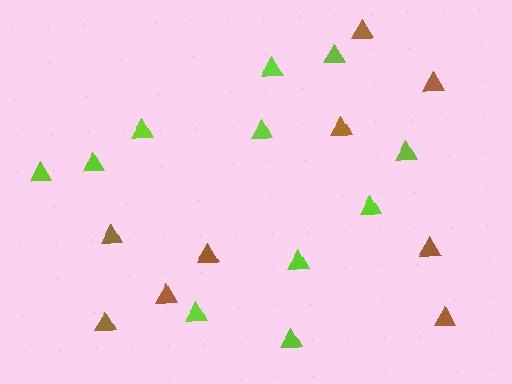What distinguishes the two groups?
There are 2 groups: one group of lime triangles (11) and one group of brown triangles (9).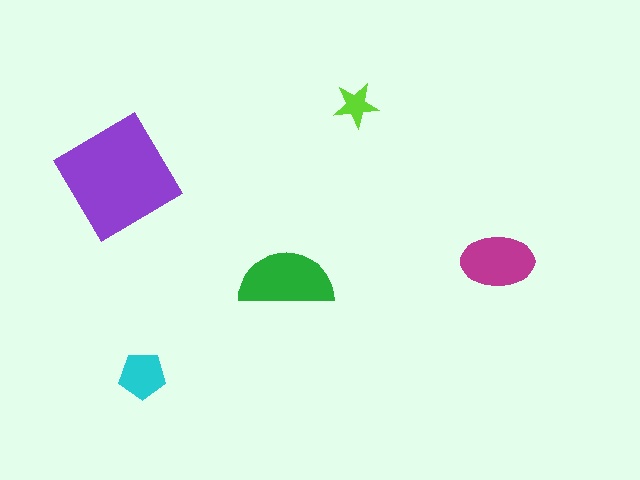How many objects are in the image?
There are 5 objects in the image.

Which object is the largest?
The purple diamond.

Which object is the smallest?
The lime star.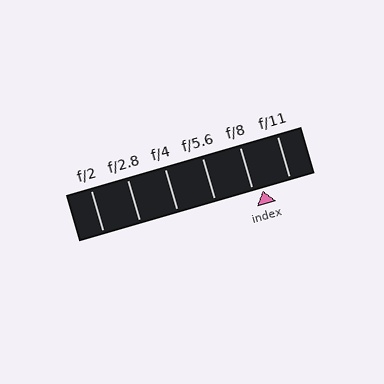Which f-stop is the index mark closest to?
The index mark is closest to f/8.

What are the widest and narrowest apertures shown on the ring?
The widest aperture shown is f/2 and the narrowest is f/11.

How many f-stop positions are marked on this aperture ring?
There are 6 f-stop positions marked.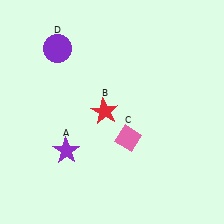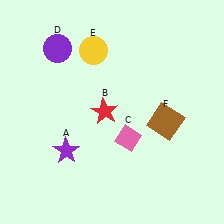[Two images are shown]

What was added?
A yellow circle (E), a brown square (F) were added in Image 2.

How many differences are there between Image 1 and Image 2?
There are 2 differences between the two images.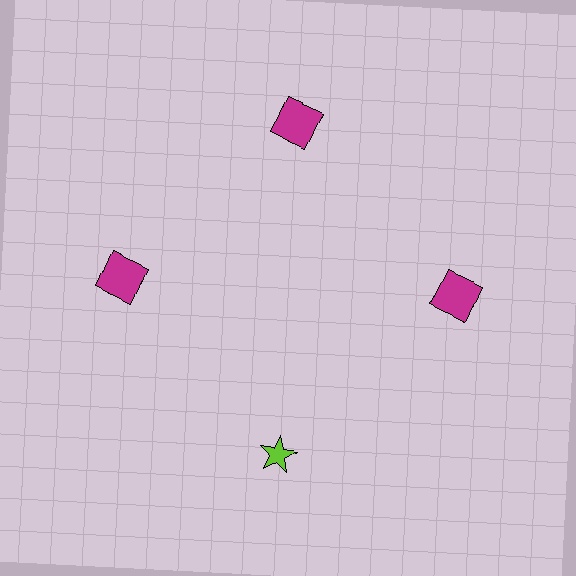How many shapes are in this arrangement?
There are 4 shapes arranged in a ring pattern.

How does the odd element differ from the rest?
It differs in both color (lime instead of magenta) and shape (star instead of square).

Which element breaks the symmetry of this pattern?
The lime star at roughly the 6 o'clock position breaks the symmetry. All other shapes are magenta squares.